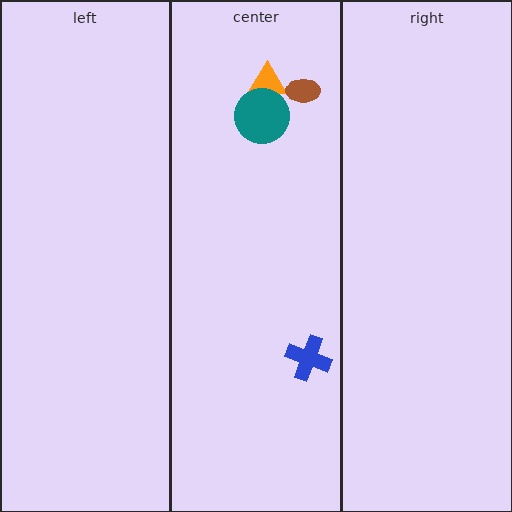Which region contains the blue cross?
The center region.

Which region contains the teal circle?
The center region.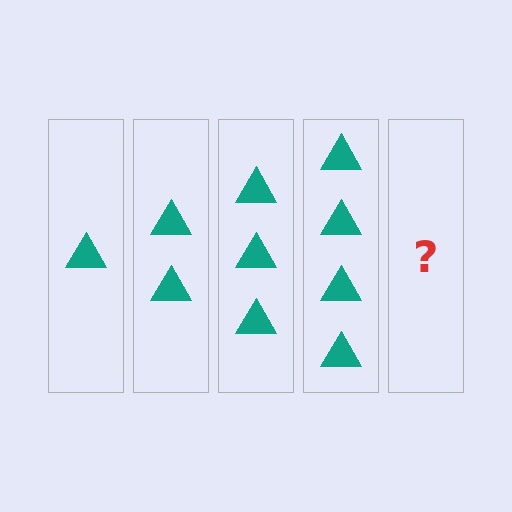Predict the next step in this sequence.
The next step is 5 triangles.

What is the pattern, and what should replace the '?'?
The pattern is that each step adds one more triangle. The '?' should be 5 triangles.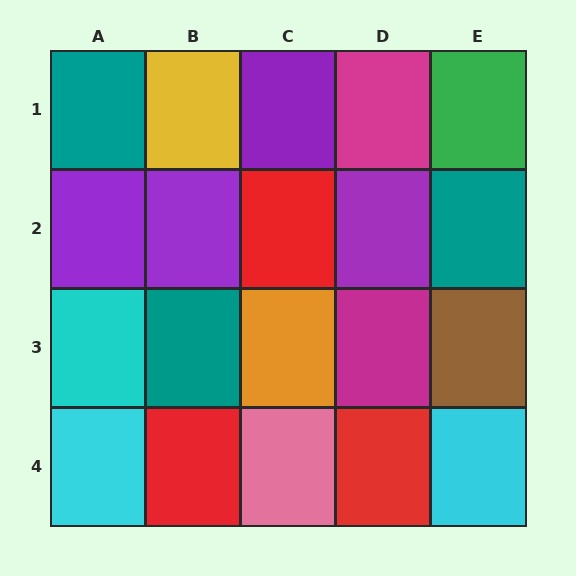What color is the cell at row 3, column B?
Teal.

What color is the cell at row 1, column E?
Green.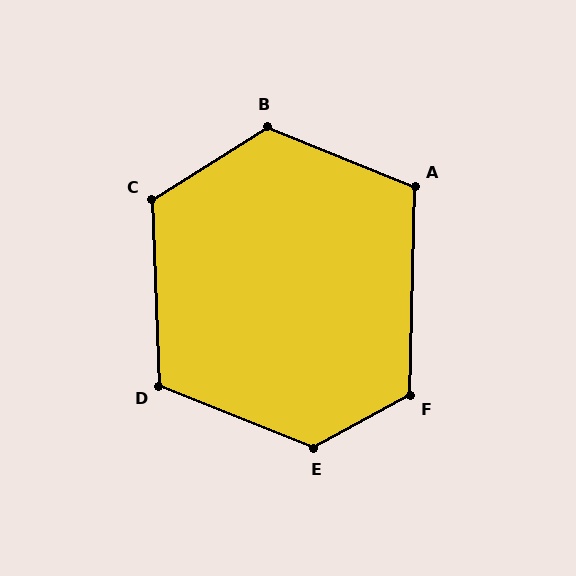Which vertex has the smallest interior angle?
A, at approximately 111 degrees.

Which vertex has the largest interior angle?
E, at approximately 129 degrees.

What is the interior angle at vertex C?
Approximately 120 degrees (obtuse).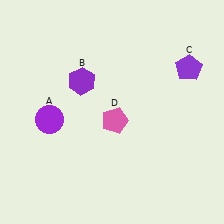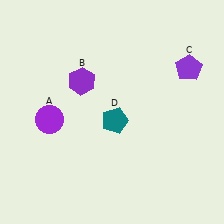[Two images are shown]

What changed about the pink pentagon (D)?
In Image 1, D is pink. In Image 2, it changed to teal.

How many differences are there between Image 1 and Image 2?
There is 1 difference between the two images.